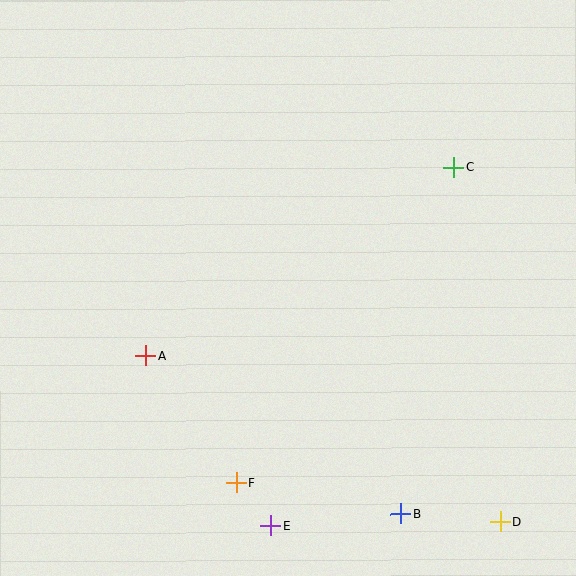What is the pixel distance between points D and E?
The distance between D and E is 230 pixels.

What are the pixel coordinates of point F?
Point F is at (236, 483).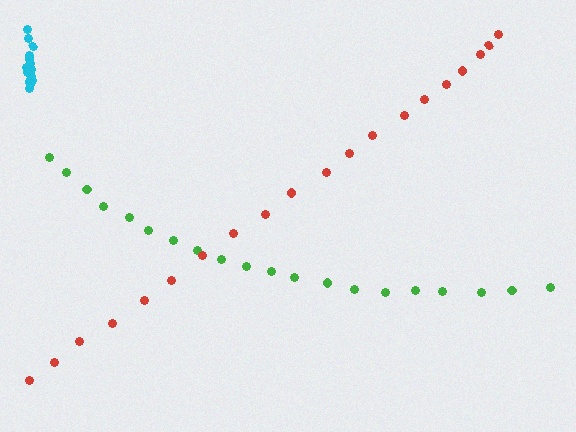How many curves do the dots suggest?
There are 3 distinct paths.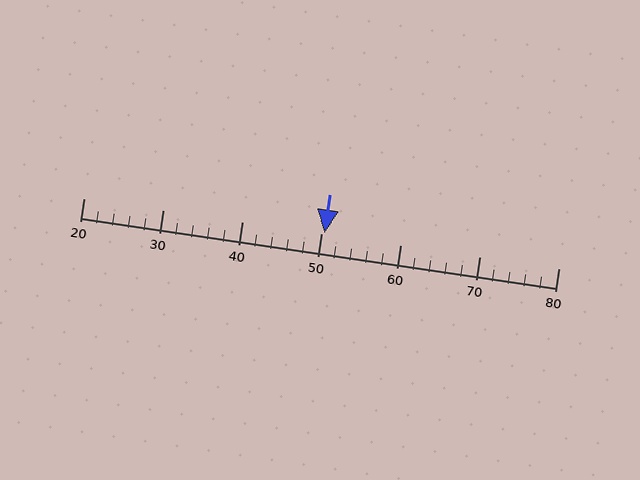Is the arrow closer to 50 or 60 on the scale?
The arrow is closer to 50.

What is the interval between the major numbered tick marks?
The major tick marks are spaced 10 units apart.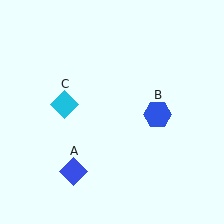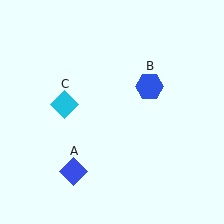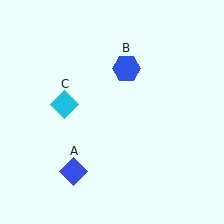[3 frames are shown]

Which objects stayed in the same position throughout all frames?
Blue diamond (object A) and cyan diamond (object C) remained stationary.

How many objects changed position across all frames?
1 object changed position: blue hexagon (object B).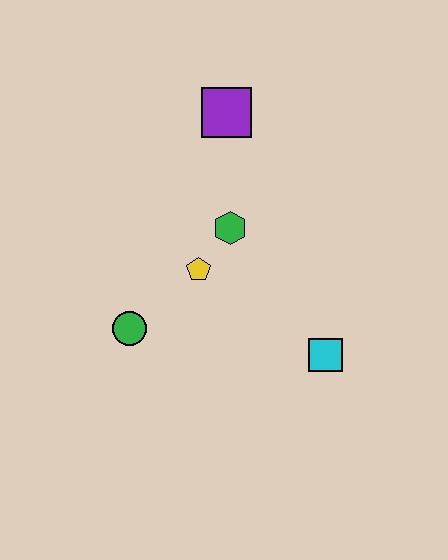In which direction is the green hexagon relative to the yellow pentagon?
The green hexagon is above the yellow pentagon.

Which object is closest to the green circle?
The yellow pentagon is closest to the green circle.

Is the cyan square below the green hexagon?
Yes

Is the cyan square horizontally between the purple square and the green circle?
No